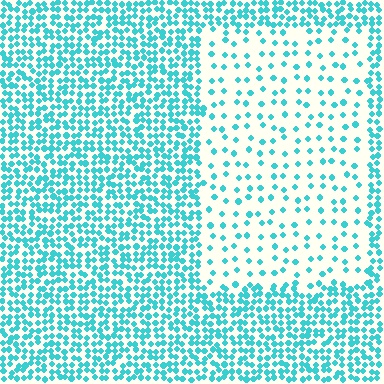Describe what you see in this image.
The image contains small cyan elements arranged at two different densities. A rectangle-shaped region is visible where the elements are less densely packed than the surrounding area.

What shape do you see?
I see a rectangle.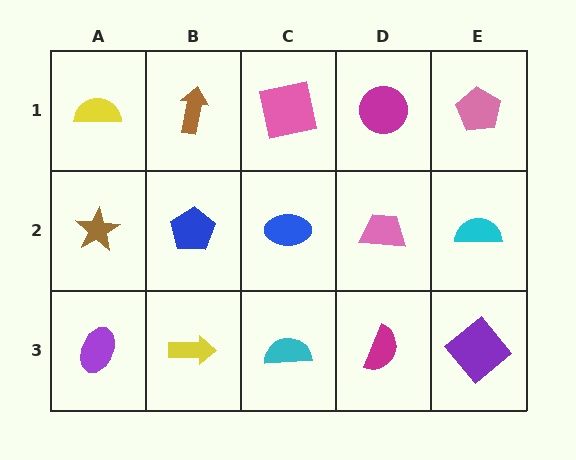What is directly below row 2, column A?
A purple ellipse.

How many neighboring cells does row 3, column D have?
3.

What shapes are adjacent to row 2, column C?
A pink square (row 1, column C), a cyan semicircle (row 3, column C), a blue pentagon (row 2, column B), a pink trapezoid (row 2, column D).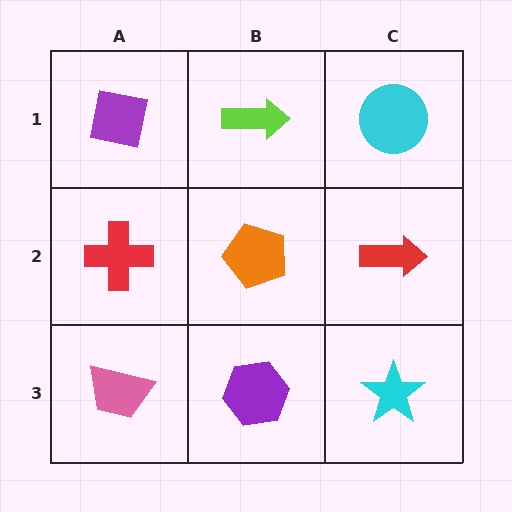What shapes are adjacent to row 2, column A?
A purple square (row 1, column A), a pink trapezoid (row 3, column A), an orange pentagon (row 2, column B).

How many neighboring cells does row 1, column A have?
2.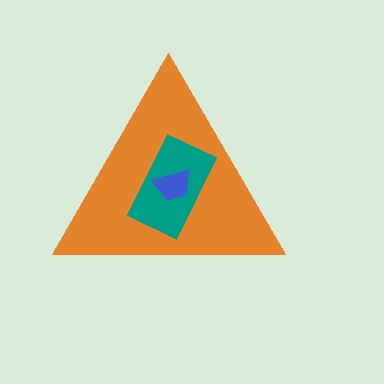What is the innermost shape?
The blue trapezoid.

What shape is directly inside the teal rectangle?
The blue trapezoid.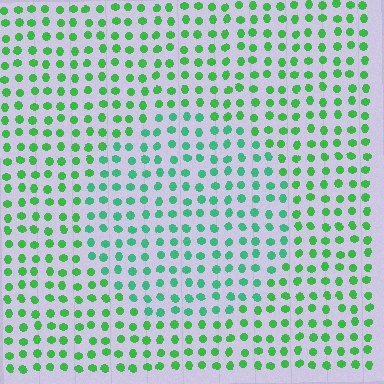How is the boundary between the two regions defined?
The boundary is defined purely by a slight shift in hue (about 28 degrees). Spacing, size, and orientation are identical on both sides.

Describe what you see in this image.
The image is filled with small green elements in a uniform arrangement. A circle-shaped region is visible where the elements are tinted to a slightly different hue, forming a subtle color boundary.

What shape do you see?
I see a circle.